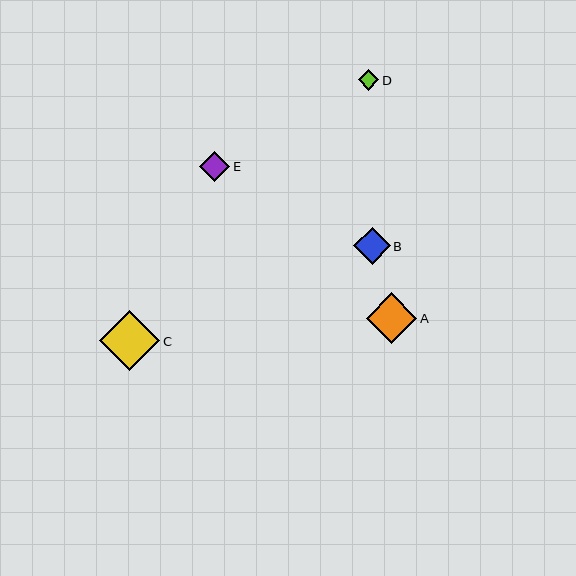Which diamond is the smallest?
Diamond D is the smallest with a size of approximately 20 pixels.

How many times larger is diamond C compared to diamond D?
Diamond C is approximately 3.0 times the size of diamond D.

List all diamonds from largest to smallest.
From largest to smallest: C, A, B, E, D.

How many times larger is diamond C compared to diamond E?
Diamond C is approximately 2.0 times the size of diamond E.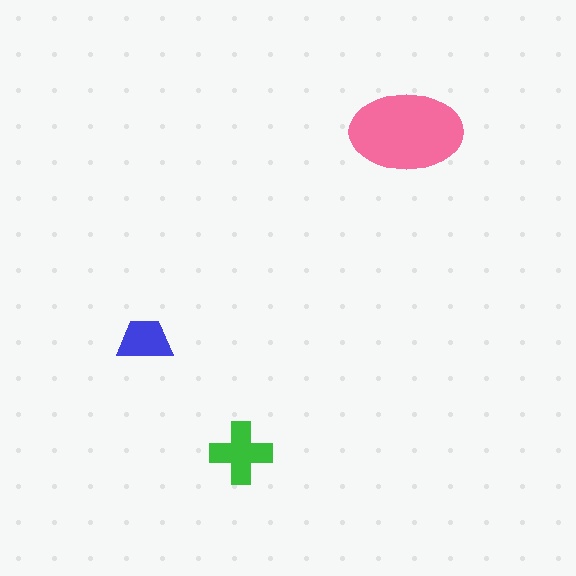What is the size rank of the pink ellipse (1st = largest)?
1st.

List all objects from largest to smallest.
The pink ellipse, the green cross, the blue trapezoid.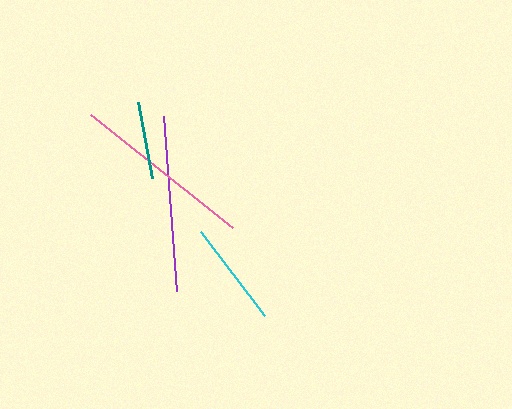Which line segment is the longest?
The pink line is the longest at approximately 181 pixels.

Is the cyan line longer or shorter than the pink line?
The pink line is longer than the cyan line.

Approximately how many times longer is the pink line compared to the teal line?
The pink line is approximately 2.3 times the length of the teal line.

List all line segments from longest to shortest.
From longest to shortest: pink, purple, cyan, teal.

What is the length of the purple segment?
The purple segment is approximately 175 pixels long.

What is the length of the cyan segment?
The cyan segment is approximately 105 pixels long.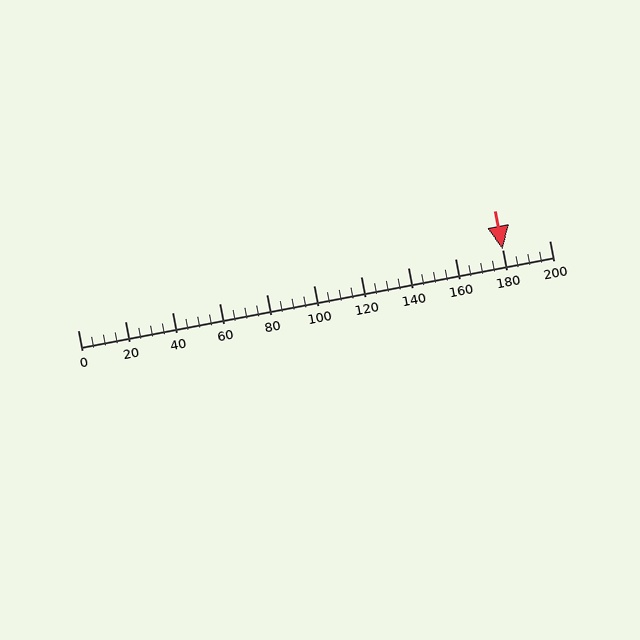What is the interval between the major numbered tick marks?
The major tick marks are spaced 20 units apart.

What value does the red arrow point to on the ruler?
The red arrow points to approximately 180.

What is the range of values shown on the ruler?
The ruler shows values from 0 to 200.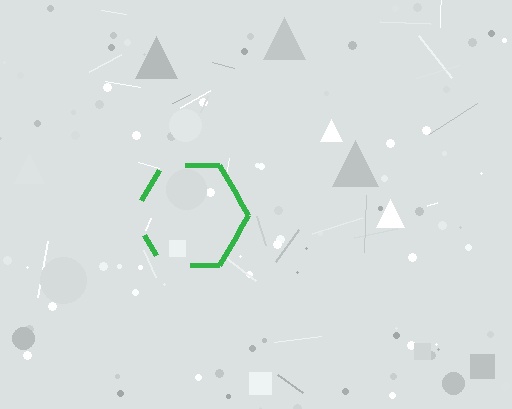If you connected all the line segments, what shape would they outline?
They would outline a hexagon.